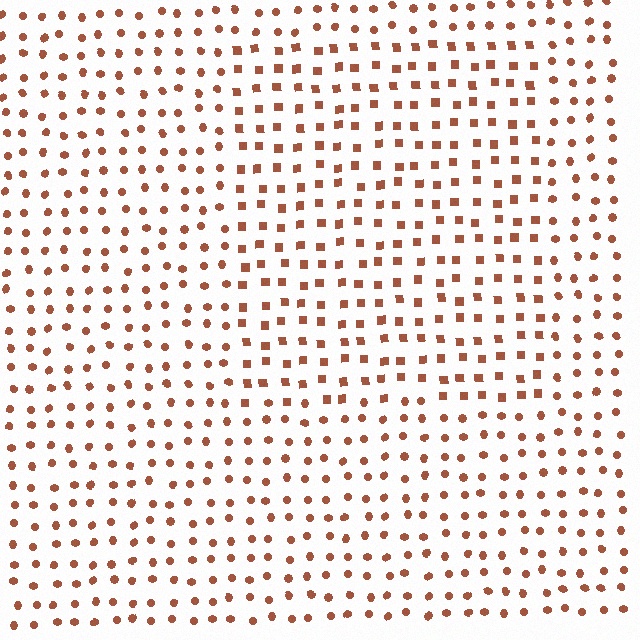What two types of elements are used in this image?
The image uses squares inside the rectangle region and circles outside it.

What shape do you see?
I see a rectangle.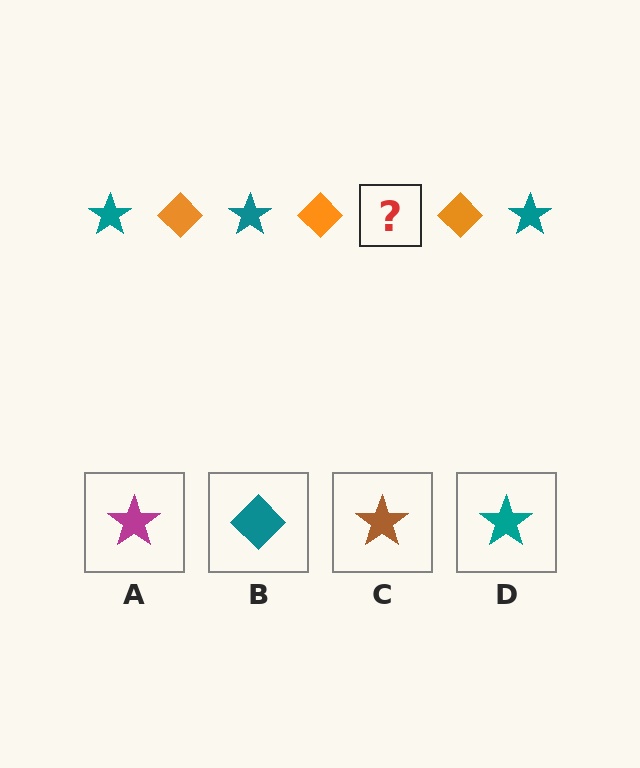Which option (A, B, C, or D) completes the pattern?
D.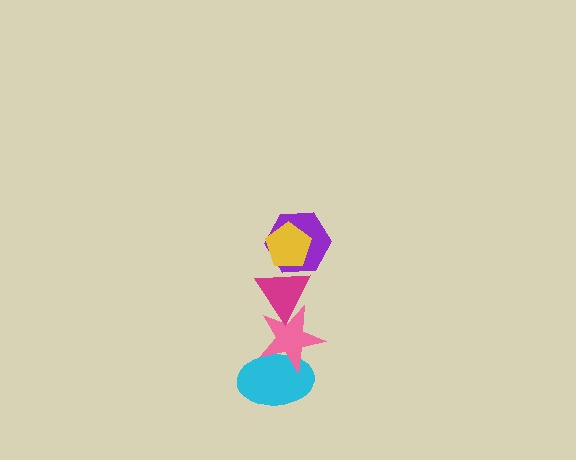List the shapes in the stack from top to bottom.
From top to bottom: the yellow pentagon, the purple hexagon, the magenta triangle, the pink star, the cyan ellipse.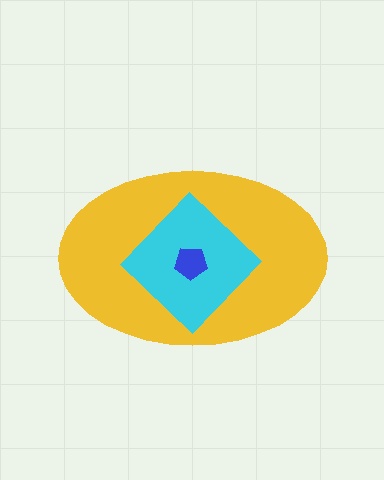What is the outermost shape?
The yellow ellipse.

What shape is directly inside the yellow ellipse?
The cyan diamond.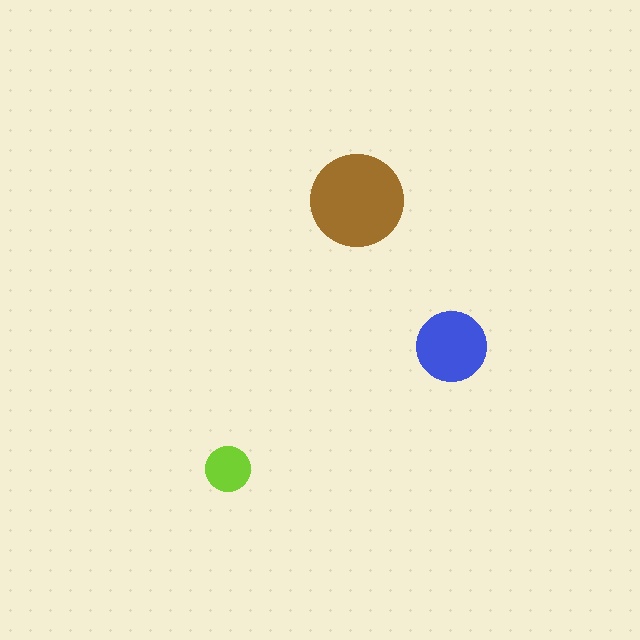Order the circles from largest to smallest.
the brown one, the blue one, the lime one.